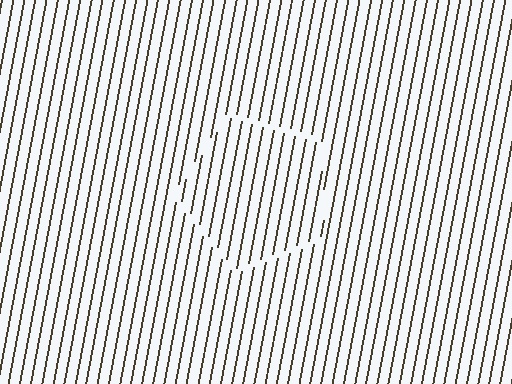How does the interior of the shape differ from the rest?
The interior of the shape contains the same grating, shifted by half a period — the contour is defined by the phase discontinuity where line-ends from the inner and outer gratings abut.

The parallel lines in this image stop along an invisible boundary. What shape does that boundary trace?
An illusory pentagon. The interior of the shape contains the same grating, shifted by half a period — the contour is defined by the phase discontinuity where line-ends from the inner and outer gratings abut.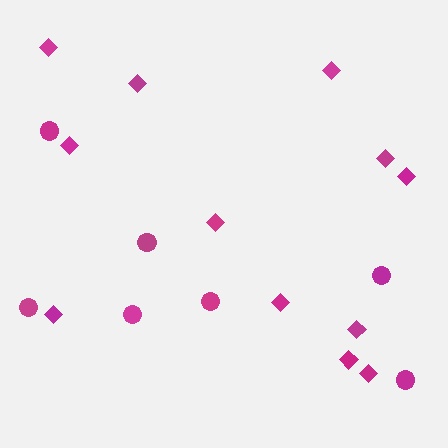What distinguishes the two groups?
There are 2 groups: one group of circles (7) and one group of diamonds (12).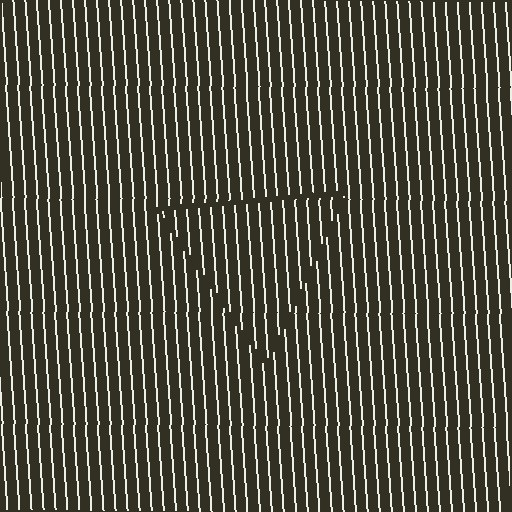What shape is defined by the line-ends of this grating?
An illusory triangle. The interior of the shape contains the same grating, shifted by half a period — the contour is defined by the phase discontinuity where line-ends from the inner and outer gratings abut.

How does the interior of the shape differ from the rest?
The interior of the shape contains the same grating, shifted by half a period — the contour is defined by the phase discontinuity where line-ends from the inner and outer gratings abut.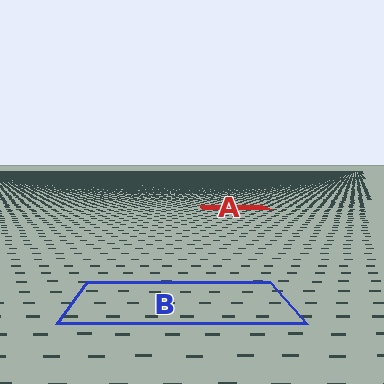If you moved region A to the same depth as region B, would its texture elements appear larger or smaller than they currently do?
They would appear larger. At a closer depth, the same texture elements are projected at a bigger on-screen size.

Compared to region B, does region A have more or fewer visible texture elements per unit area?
Region A has more texture elements per unit area — they are packed more densely because it is farther away.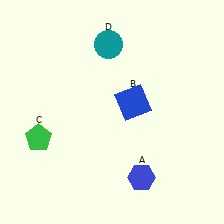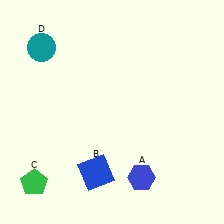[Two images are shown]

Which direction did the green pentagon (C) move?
The green pentagon (C) moved down.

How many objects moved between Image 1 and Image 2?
3 objects moved between the two images.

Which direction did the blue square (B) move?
The blue square (B) moved down.